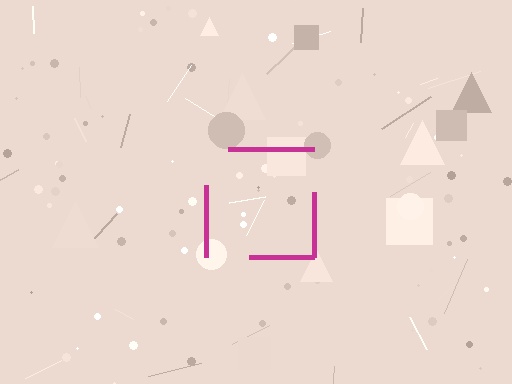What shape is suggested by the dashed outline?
The dashed outline suggests a square.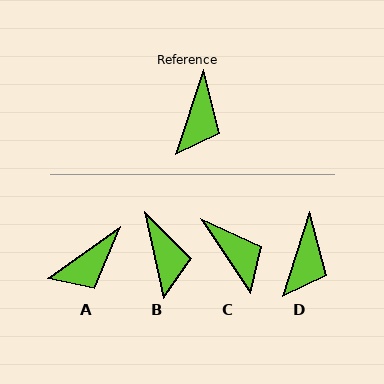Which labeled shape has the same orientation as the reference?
D.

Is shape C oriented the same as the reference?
No, it is off by about 52 degrees.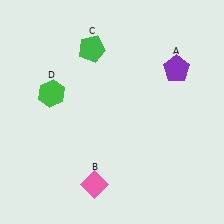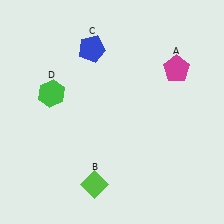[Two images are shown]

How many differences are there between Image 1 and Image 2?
There are 3 differences between the two images.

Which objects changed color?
A changed from purple to magenta. B changed from pink to lime. C changed from green to blue.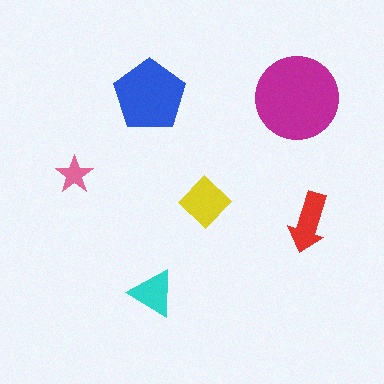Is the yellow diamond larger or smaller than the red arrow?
Larger.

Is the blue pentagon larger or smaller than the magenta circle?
Smaller.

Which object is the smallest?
The pink star.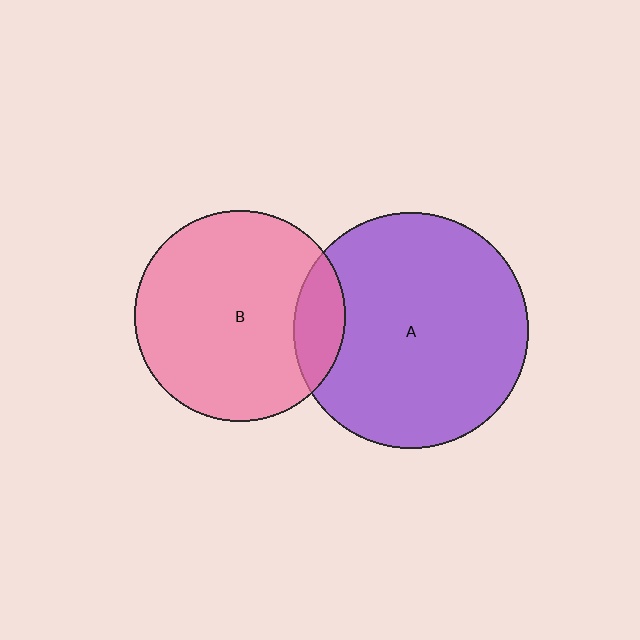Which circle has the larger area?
Circle A (purple).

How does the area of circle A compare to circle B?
Approximately 1.2 times.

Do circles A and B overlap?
Yes.